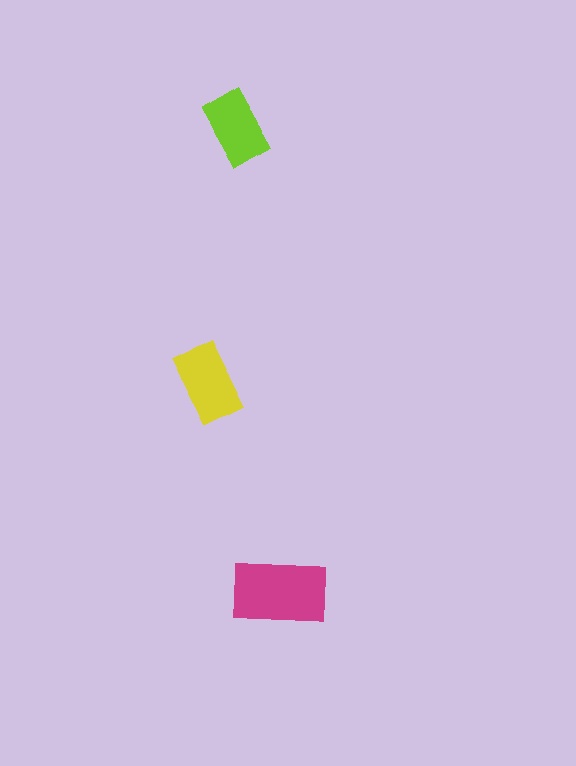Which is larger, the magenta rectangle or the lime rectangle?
The magenta one.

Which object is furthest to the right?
The magenta rectangle is rightmost.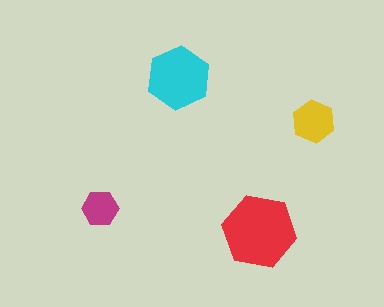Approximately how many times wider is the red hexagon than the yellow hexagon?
About 1.5 times wider.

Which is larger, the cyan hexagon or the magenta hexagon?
The cyan one.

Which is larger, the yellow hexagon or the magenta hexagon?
The yellow one.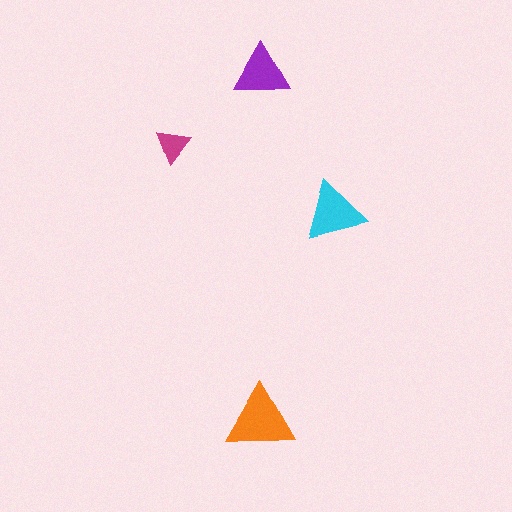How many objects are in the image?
There are 4 objects in the image.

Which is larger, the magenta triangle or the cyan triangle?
The cyan one.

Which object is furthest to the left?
The magenta triangle is leftmost.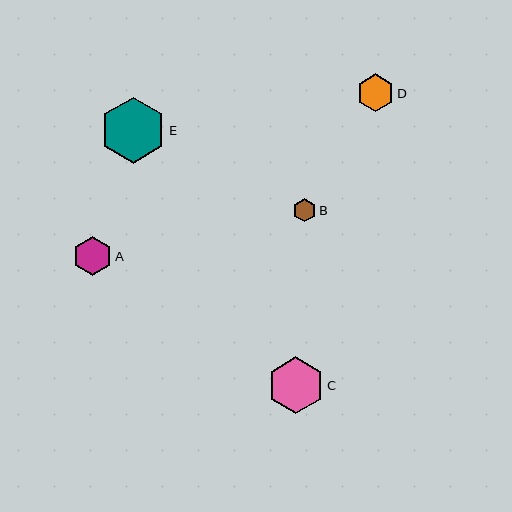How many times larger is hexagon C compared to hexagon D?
Hexagon C is approximately 1.5 times the size of hexagon D.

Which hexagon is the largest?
Hexagon E is the largest with a size of approximately 66 pixels.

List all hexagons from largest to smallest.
From largest to smallest: E, C, A, D, B.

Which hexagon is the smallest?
Hexagon B is the smallest with a size of approximately 24 pixels.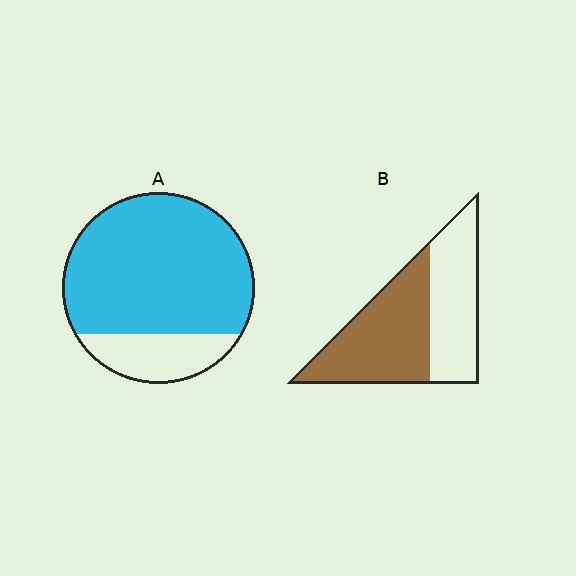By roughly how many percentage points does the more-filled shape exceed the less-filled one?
By roughly 25 percentage points (A over B).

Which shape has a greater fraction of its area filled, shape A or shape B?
Shape A.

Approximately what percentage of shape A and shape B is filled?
A is approximately 80% and B is approximately 55%.